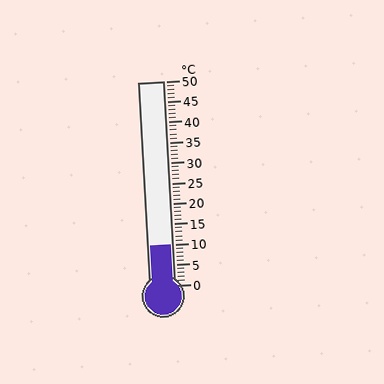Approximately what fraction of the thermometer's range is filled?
The thermometer is filled to approximately 20% of its range.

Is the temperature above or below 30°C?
The temperature is below 30°C.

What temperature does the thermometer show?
The thermometer shows approximately 10°C.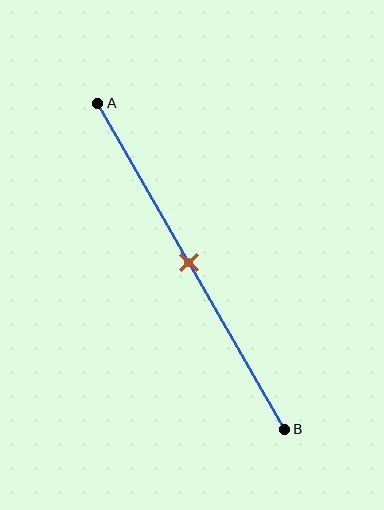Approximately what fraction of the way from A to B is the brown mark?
The brown mark is approximately 50% of the way from A to B.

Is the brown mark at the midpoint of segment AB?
Yes, the mark is approximately at the midpoint.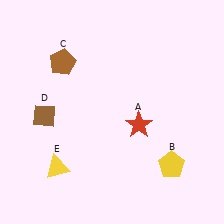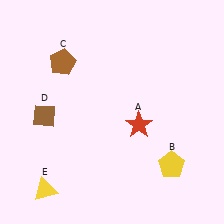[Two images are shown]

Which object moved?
The yellow triangle (E) moved down.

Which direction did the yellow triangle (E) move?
The yellow triangle (E) moved down.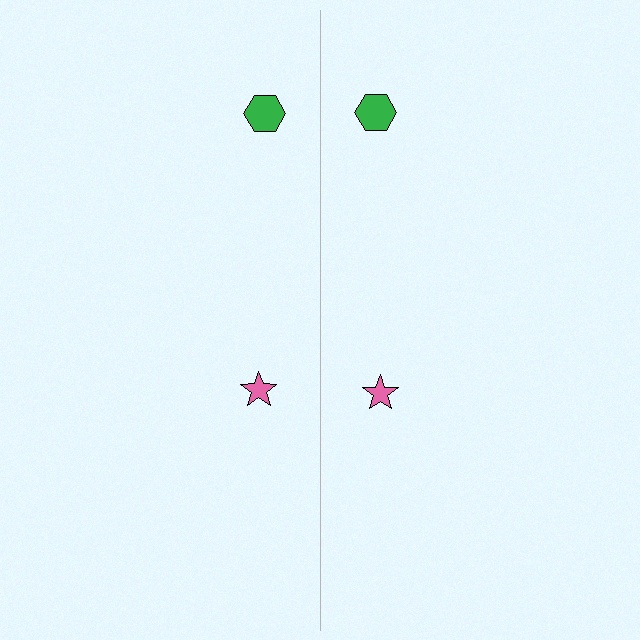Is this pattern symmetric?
Yes, this pattern has bilateral (reflection) symmetry.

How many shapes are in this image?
There are 4 shapes in this image.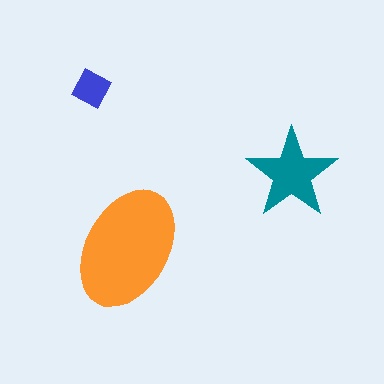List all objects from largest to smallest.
The orange ellipse, the teal star, the blue square.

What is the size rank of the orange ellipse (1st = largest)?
1st.